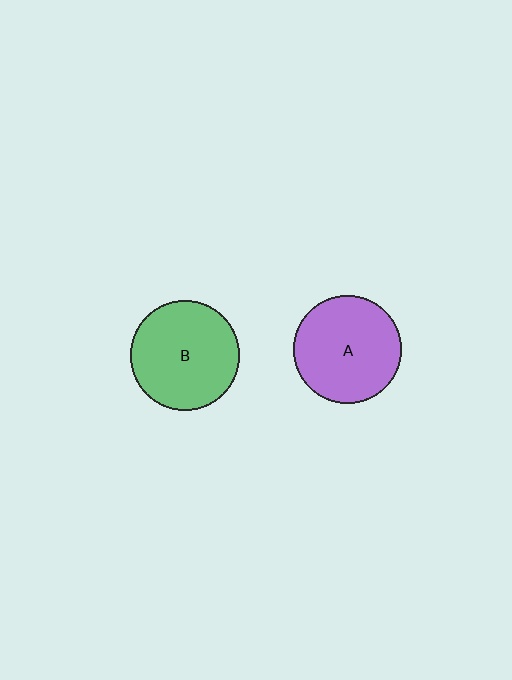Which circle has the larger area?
Circle B (green).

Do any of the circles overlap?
No, none of the circles overlap.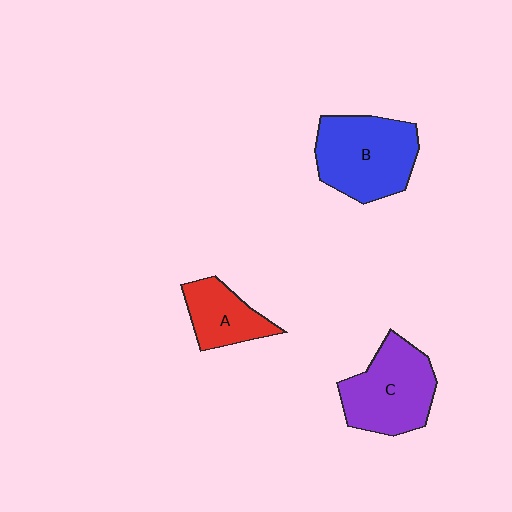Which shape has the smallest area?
Shape A (red).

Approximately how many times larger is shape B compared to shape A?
Approximately 1.7 times.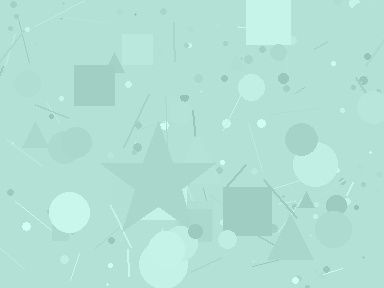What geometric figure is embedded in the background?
A star is embedded in the background.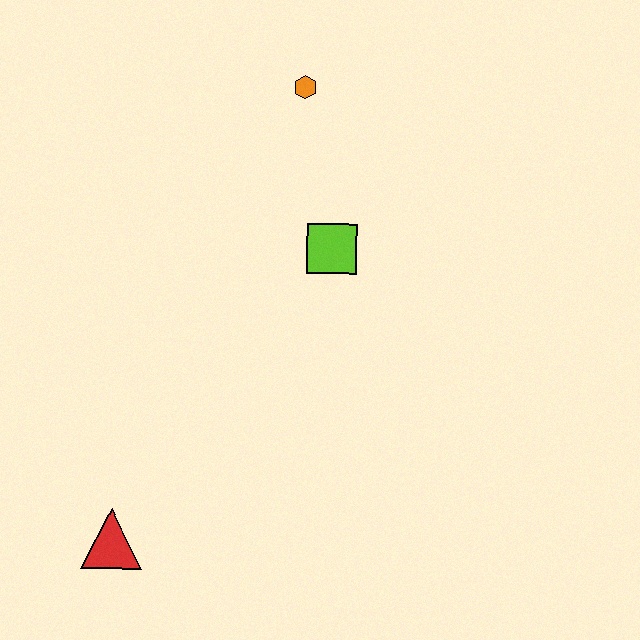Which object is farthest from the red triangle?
The orange hexagon is farthest from the red triangle.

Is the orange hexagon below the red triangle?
No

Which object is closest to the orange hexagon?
The lime square is closest to the orange hexagon.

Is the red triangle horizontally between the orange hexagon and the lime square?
No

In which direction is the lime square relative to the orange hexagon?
The lime square is below the orange hexagon.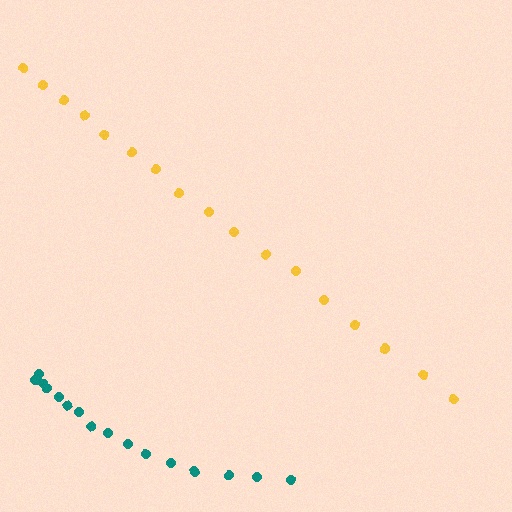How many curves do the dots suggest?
There are 2 distinct paths.